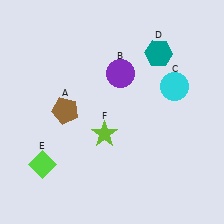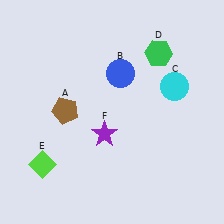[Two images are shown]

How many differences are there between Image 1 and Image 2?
There are 3 differences between the two images.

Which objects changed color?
B changed from purple to blue. D changed from teal to green. F changed from lime to purple.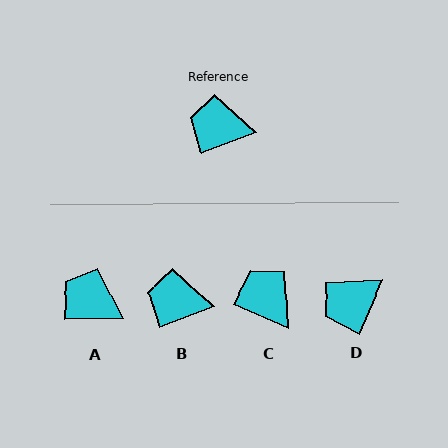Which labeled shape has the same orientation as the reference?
B.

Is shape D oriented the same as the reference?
No, it is off by about 46 degrees.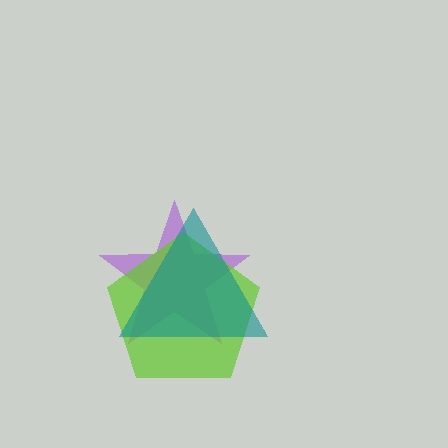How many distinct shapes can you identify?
There are 3 distinct shapes: a purple star, a lime pentagon, a teal triangle.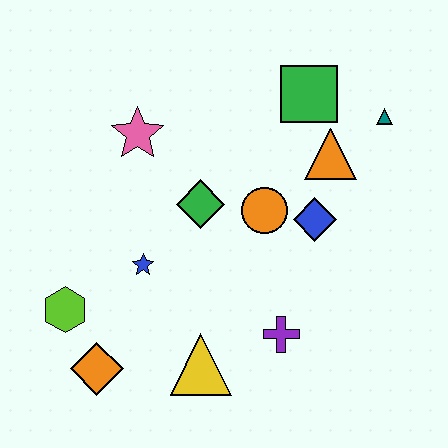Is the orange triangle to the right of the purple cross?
Yes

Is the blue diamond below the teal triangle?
Yes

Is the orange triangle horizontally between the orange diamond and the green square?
No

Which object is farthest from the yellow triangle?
The teal triangle is farthest from the yellow triangle.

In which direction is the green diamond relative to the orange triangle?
The green diamond is to the left of the orange triangle.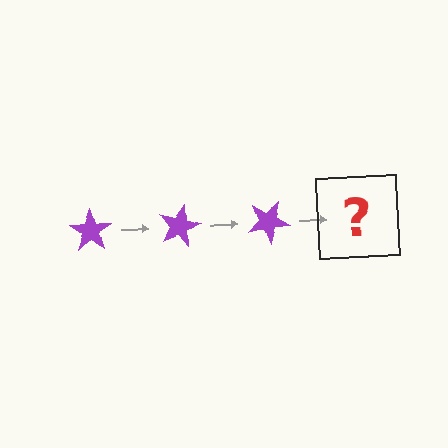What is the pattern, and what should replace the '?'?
The pattern is that the star rotates 15 degrees each step. The '?' should be a purple star rotated 45 degrees.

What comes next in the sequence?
The next element should be a purple star rotated 45 degrees.